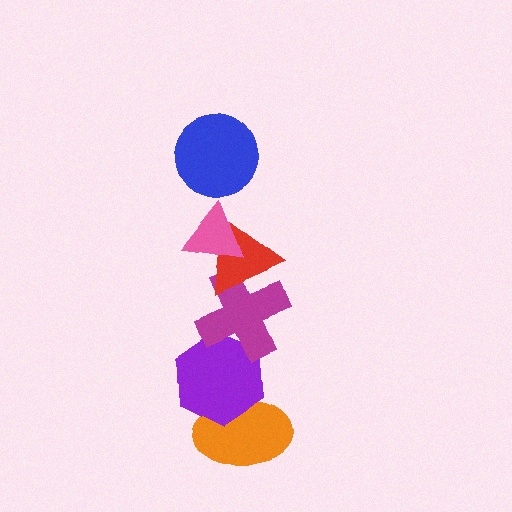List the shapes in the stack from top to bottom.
From top to bottom: the blue circle, the pink triangle, the red triangle, the magenta cross, the purple hexagon, the orange ellipse.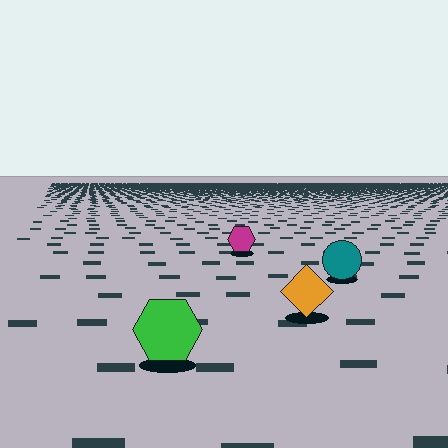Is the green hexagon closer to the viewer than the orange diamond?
Yes. The green hexagon is closer — you can tell from the texture gradient: the ground texture is coarser near it.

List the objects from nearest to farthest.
From nearest to farthest: the green hexagon, the orange diamond, the teal circle, the magenta hexagon.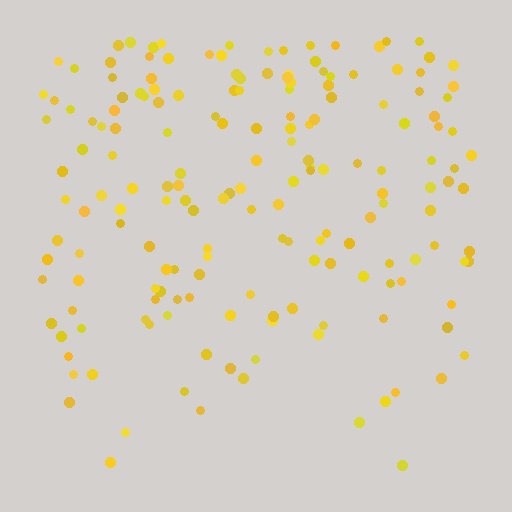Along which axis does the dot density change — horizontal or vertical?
Vertical.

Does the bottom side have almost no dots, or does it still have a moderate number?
Still a moderate number, just noticeably fewer than the top.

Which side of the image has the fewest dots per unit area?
The bottom.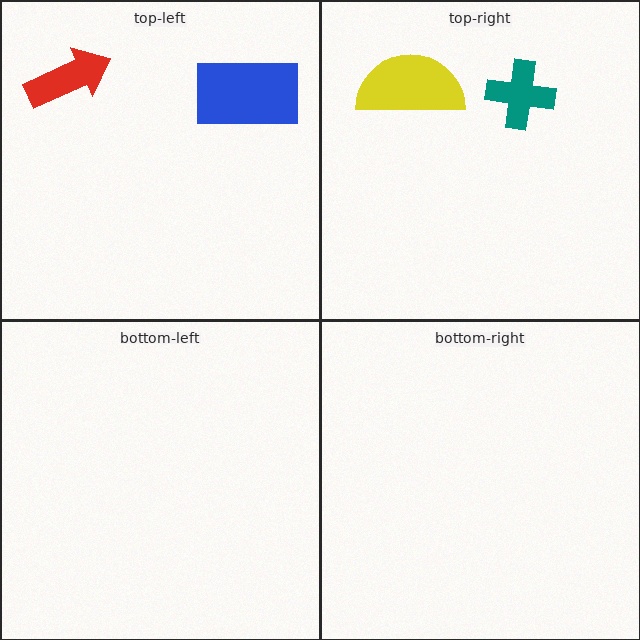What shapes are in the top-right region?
The teal cross, the yellow semicircle.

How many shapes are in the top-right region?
2.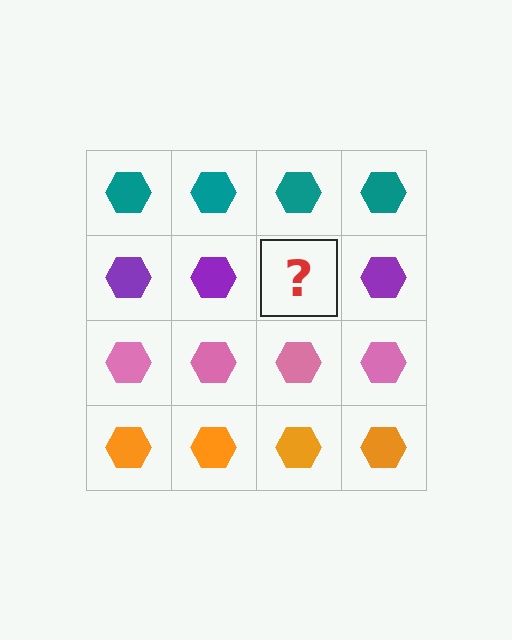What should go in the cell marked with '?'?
The missing cell should contain a purple hexagon.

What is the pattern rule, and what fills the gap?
The rule is that each row has a consistent color. The gap should be filled with a purple hexagon.